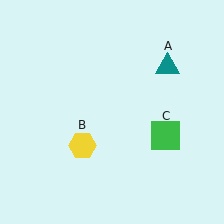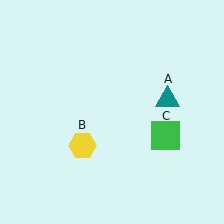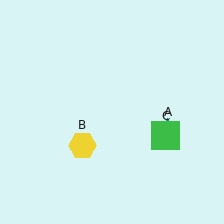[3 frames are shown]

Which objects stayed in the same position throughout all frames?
Yellow hexagon (object B) and green square (object C) remained stationary.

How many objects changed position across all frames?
1 object changed position: teal triangle (object A).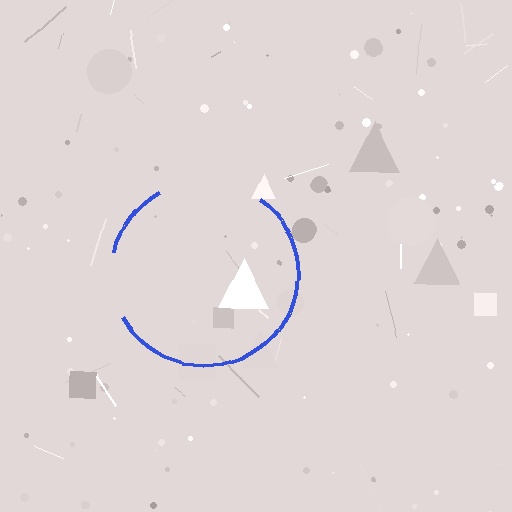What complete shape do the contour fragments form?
The contour fragments form a circle.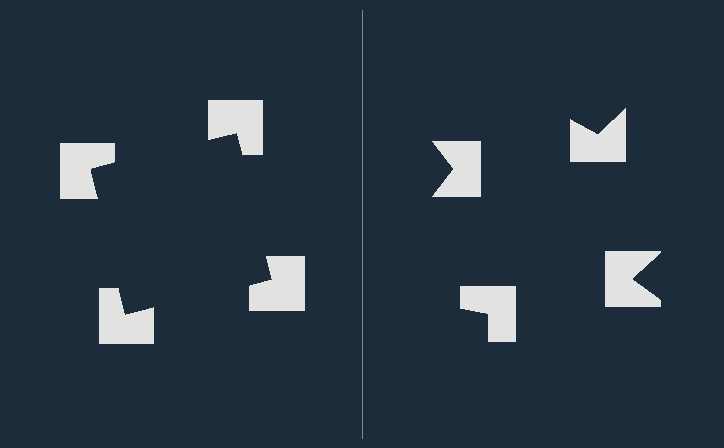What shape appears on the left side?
An illusory square.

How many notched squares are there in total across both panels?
8 — 4 on each side.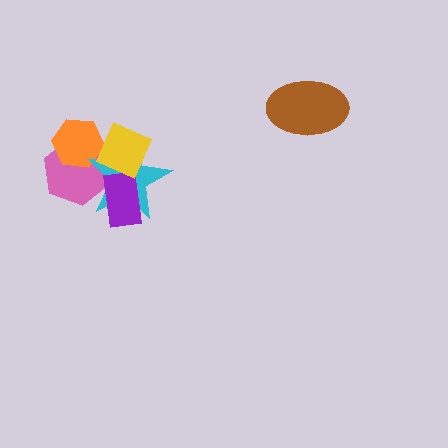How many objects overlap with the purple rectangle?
3 objects overlap with the purple rectangle.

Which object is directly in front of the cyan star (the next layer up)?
The purple rectangle is directly in front of the cyan star.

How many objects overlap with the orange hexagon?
3 objects overlap with the orange hexagon.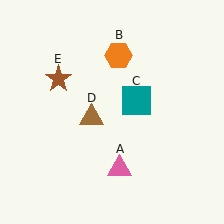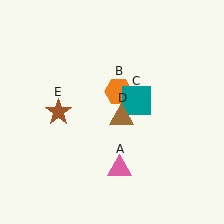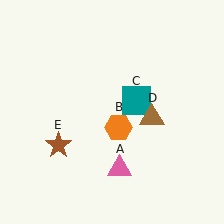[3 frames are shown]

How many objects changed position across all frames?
3 objects changed position: orange hexagon (object B), brown triangle (object D), brown star (object E).